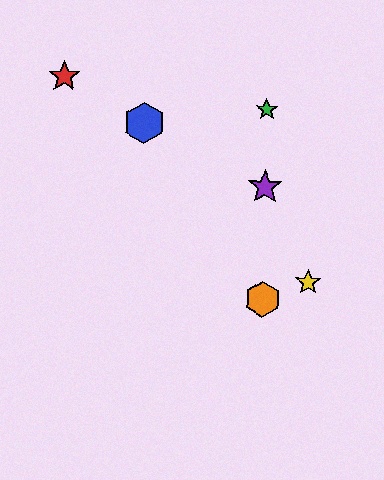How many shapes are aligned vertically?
3 shapes (the green star, the purple star, the orange hexagon) are aligned vertically.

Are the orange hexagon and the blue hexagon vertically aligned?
No, the orange hexagon is at x≈262 and the blue hexagon is at x≈144.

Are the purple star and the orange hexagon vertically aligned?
Yes, both are at x≈265.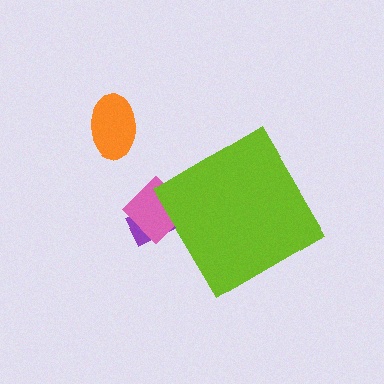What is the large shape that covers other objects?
A lime diamond.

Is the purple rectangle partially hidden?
Yes, the purple rectangle is partially hidden behind the lime diamond.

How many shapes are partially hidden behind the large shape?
2 shapes are partially hidden.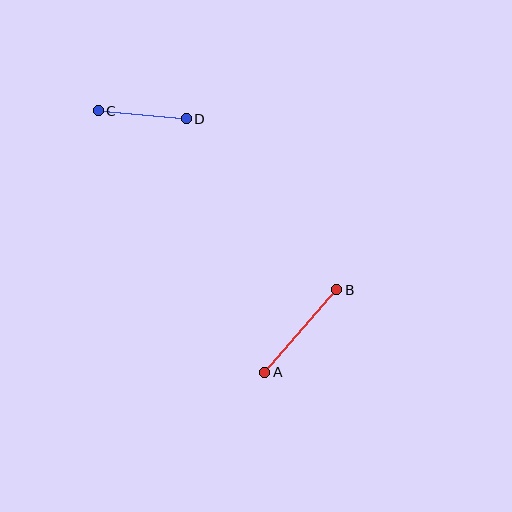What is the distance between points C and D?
The distance is approximately 88 pixels.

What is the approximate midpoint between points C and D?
The midpoint is at approximately (142, 115) pixels.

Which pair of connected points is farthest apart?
Points A and B are farthest apart.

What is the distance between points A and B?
The distance is approximately 110 pixels.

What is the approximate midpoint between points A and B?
The midpoint is at approximately (301, 331) pixels.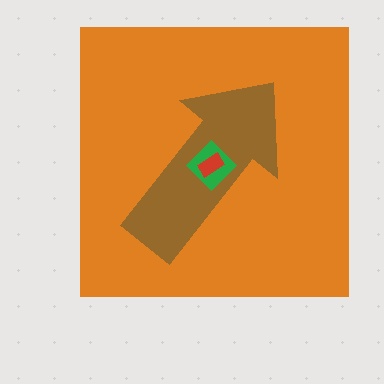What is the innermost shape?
The red rectangle.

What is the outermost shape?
The orange square.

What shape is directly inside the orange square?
The brown arrow.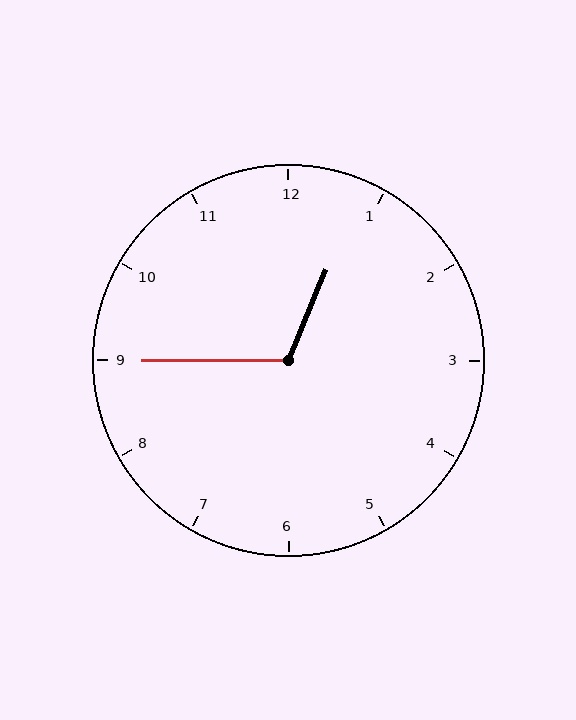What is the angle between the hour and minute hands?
Approximately 112 degrees.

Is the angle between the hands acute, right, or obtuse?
It is obtuse.